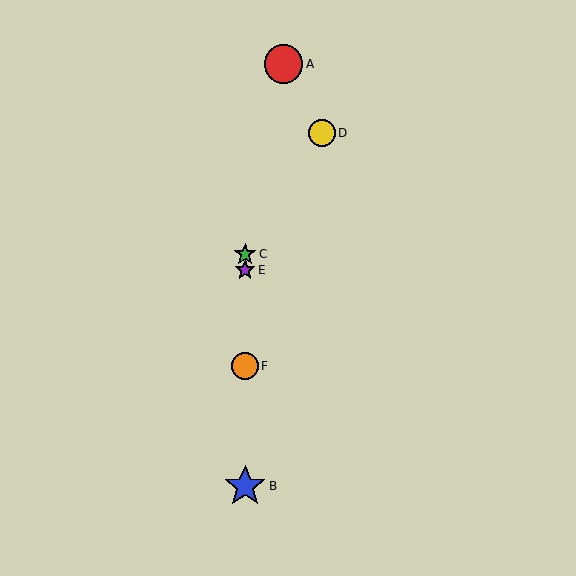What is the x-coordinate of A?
Object A is at x≈283.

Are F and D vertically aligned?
No, F is at x≈245 and D is at x≈322.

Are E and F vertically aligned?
Yes, both are at x≈245.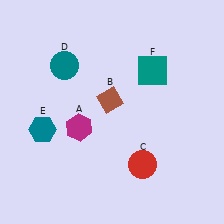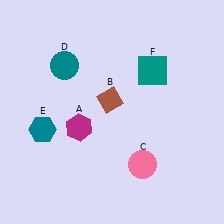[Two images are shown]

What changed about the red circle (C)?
In Image 1, C is red. In Image 2, it changed to pink.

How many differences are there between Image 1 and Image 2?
There is 1 difference between the two images.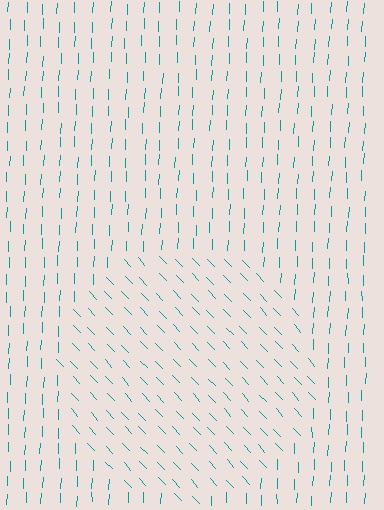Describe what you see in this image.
The image is filled with small teal line segments. A circle region in the image has lines oriented differently from the surrounding lines, creating a visible texture boundary.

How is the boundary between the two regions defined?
The boundary is defined purely by a change in line orientation (approximately 45 degrees difference). All lines are the same color and thickness.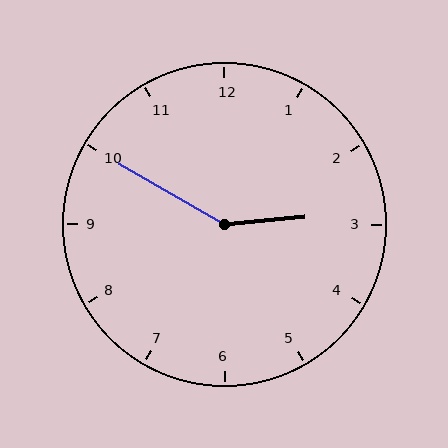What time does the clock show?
2:50.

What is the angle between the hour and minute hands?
Approximately 145 degrees.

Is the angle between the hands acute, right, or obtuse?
It is obtuse.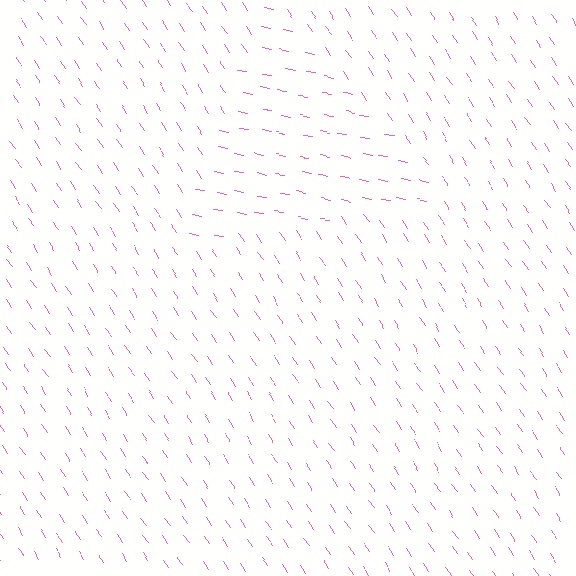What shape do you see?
I see a triangle.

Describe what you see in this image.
The image is filled with small pink line segments. A triangle region in the image has lines oriented differently from the surrounding lines, creating a visible texture boundary.